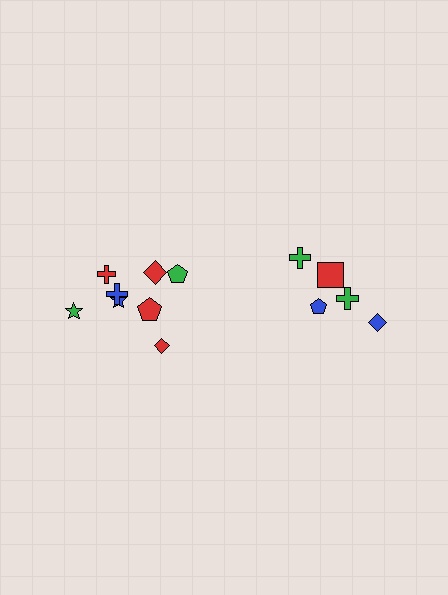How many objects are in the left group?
There are 8 objects.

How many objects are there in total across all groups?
There are 13 objects.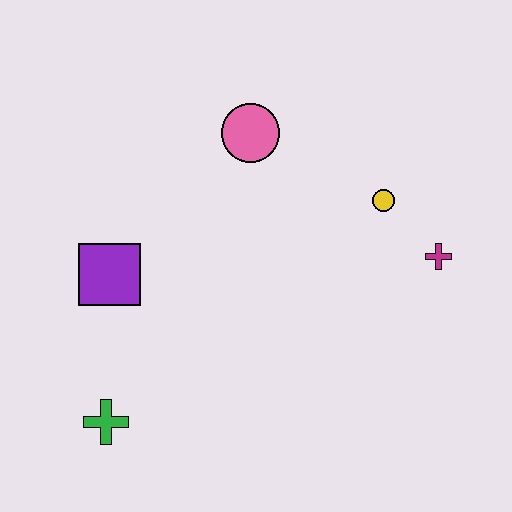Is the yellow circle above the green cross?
Yes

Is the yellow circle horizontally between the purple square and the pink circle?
No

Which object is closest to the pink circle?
The yellow circle is closest to the pink circle.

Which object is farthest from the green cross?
The magenta cross is farthest from the green cross.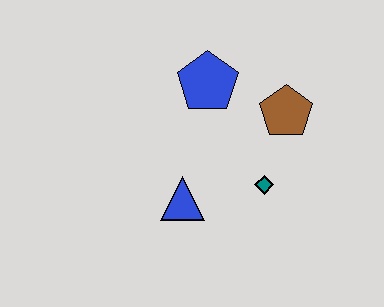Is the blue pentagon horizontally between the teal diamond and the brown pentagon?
No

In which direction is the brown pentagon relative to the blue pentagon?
The brown pentagon is to the right of the blue pentagon.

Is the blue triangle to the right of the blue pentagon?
No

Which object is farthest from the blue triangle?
The brown pentagon is farthest from the blue triangle.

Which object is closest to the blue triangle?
The teal diamond is closest to the blue triangle.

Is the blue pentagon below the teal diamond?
No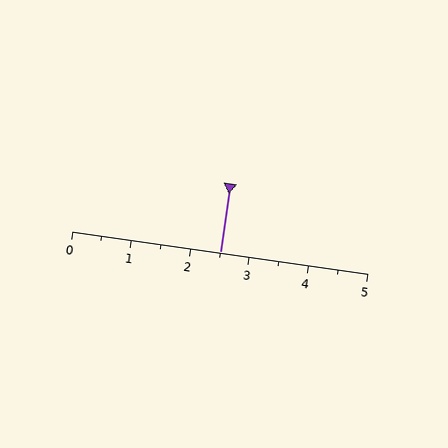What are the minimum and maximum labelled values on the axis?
The axis runs from 0 to 5.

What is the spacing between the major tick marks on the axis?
The major ticks are spaced 1 apart.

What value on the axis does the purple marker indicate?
The marker indicates approximately 2.5.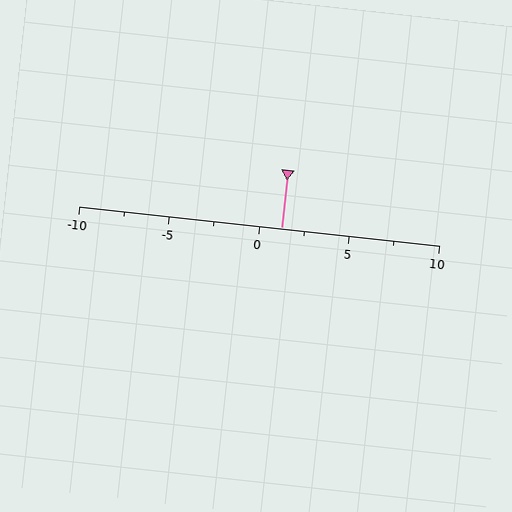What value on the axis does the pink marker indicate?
The marker indicates approximately 1.2.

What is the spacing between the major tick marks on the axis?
The major ticks are spaced 5 apart.